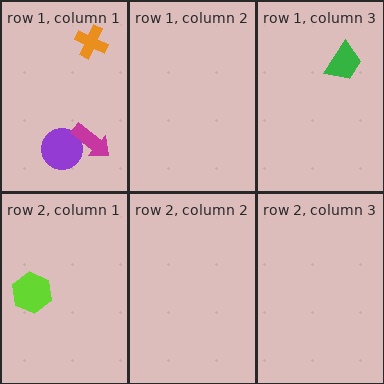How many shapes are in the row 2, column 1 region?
1.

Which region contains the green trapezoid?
The row 1, column 3 region.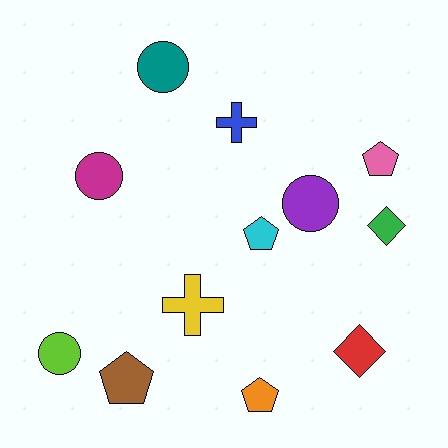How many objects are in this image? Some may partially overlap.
There are 12 objects.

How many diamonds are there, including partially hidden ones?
There are 2 diamonds.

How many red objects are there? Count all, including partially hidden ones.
There is 1 red object.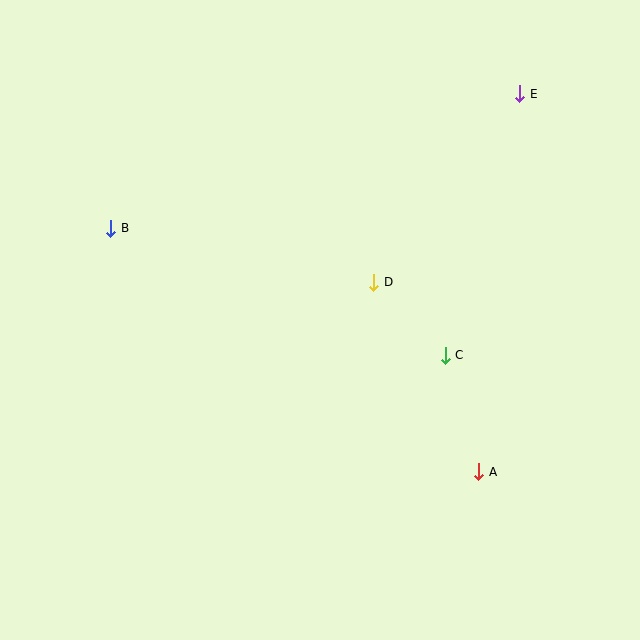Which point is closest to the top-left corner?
Point B is closest to the top-left corner.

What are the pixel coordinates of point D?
Point D is at (374, 282).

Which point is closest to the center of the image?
Point D at (374, 282) is closest to the center.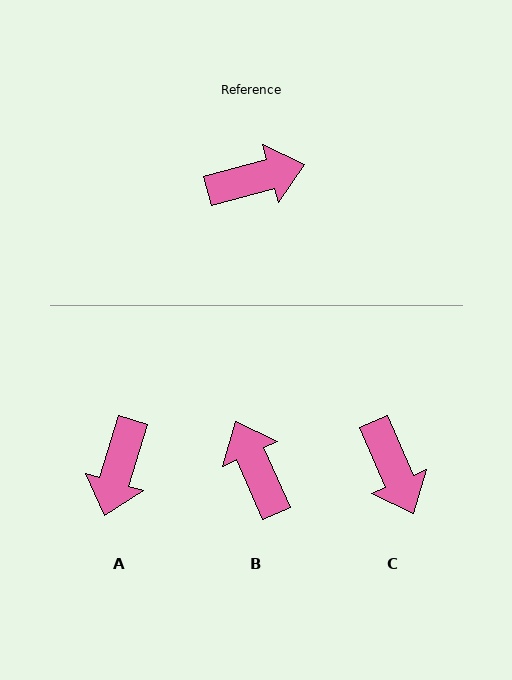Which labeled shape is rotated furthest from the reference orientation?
A, about 122 degrees away.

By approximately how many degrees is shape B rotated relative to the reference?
Approximately 98 degrees counter-clockwise.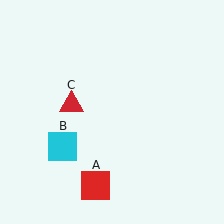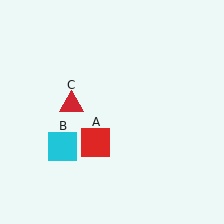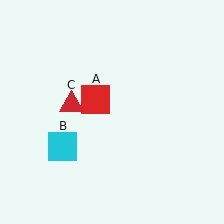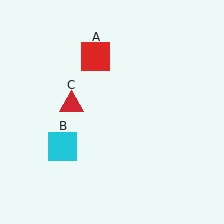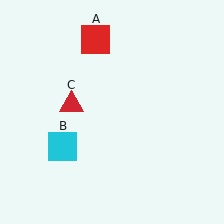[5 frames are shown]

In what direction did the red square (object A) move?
The red square (object A) moved up.